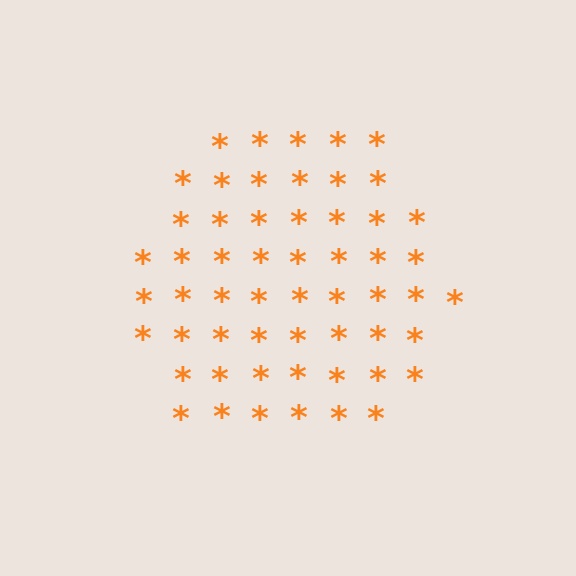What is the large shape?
The large shape is a hexagon.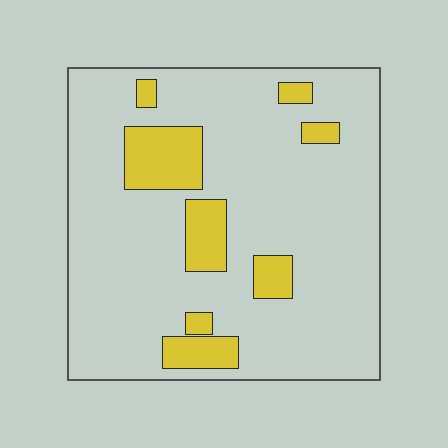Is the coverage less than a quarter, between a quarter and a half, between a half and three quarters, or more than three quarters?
Less than a quarter.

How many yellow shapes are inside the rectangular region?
8.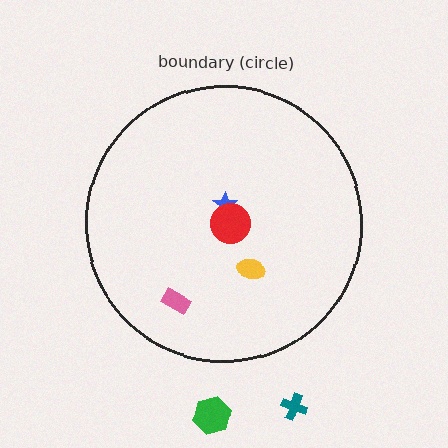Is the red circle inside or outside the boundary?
Inside.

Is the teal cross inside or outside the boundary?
Outside.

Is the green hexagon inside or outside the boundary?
Outside.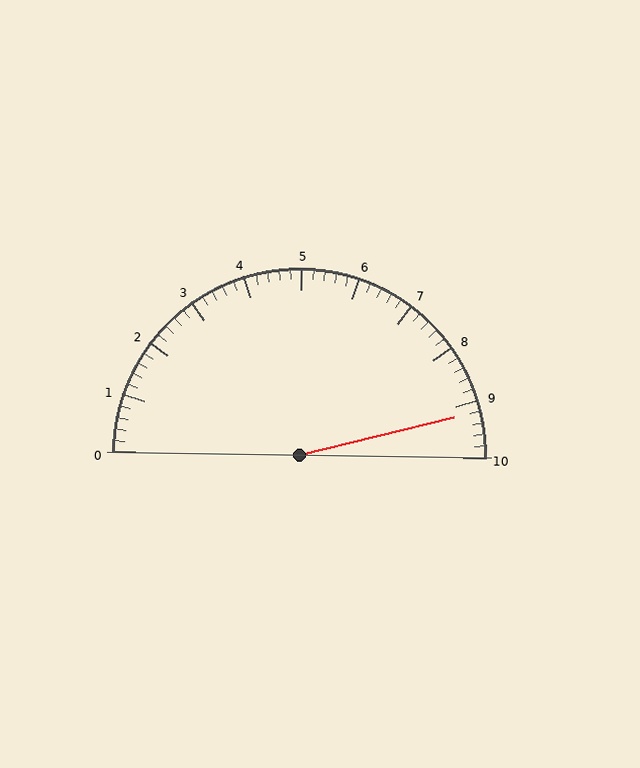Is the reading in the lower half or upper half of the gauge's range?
The reading is in the upper half of the range (0 to 10).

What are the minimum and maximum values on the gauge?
The gauge ranges from 0 to 10.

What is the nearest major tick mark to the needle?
The nearest major tick mark is 9.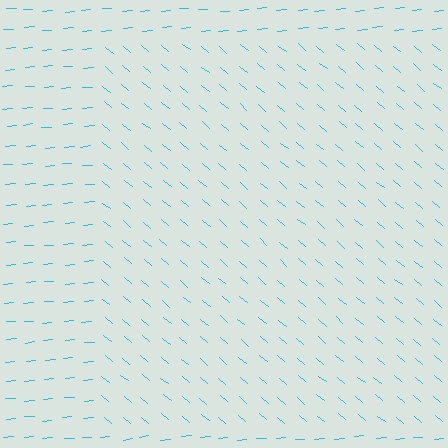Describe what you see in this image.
The image is filled with small cyan line segments. A rectangle region in the image has lines oriented differently from the surrounding lines, creating a visible texture boundary.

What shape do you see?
I see a rectangle.